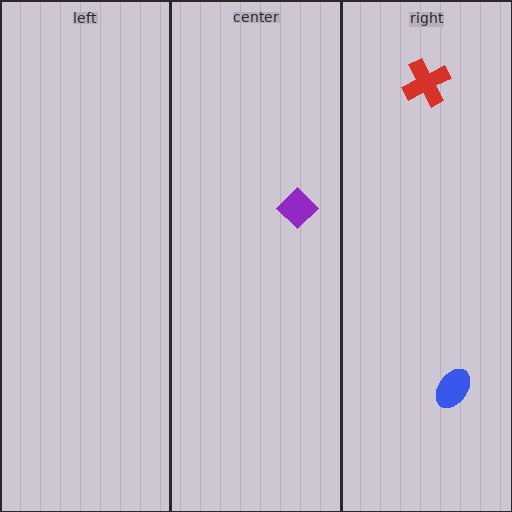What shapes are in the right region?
The red cross, the blue ellipse.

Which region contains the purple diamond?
The center region.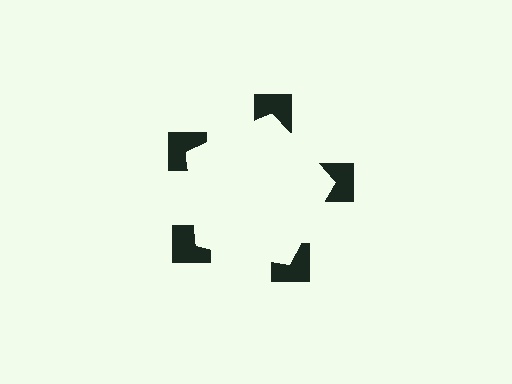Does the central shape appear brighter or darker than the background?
It typically appears slightly brighter than the background, even though no actual brightness change is drawn.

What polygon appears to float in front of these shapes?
An illusory pentagon — its edges are inferred from the aligned wedge cuts in the notched squares, not physically drawn.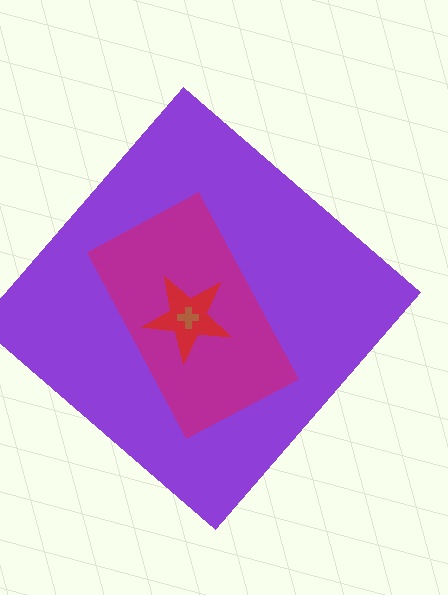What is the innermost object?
The brown cross.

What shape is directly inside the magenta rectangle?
The red star.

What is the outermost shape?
The purple diamond.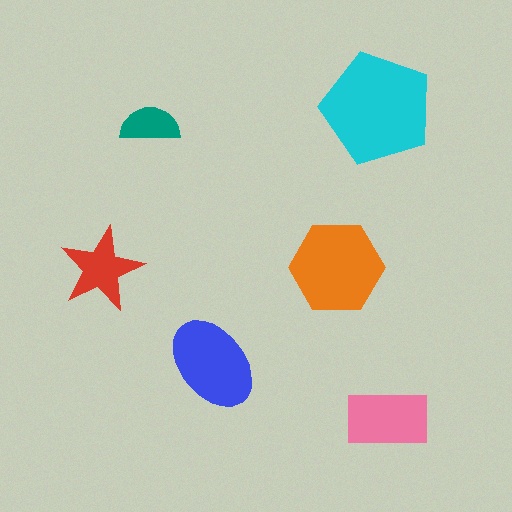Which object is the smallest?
The teal semicircle.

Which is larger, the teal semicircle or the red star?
The red star.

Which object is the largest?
The cyan pentagon.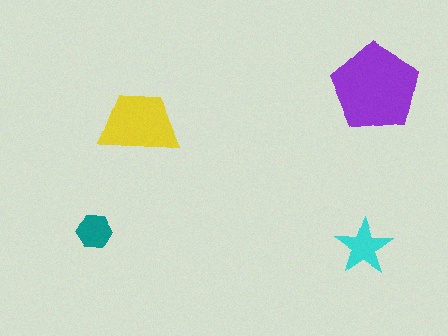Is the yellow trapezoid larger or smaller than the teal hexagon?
Larger.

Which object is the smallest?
The teal hexagon.